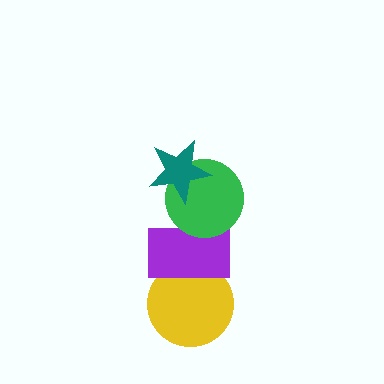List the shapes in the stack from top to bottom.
From top to bottom: the teal star, the green circle, the purple rectangle, the yellow circle.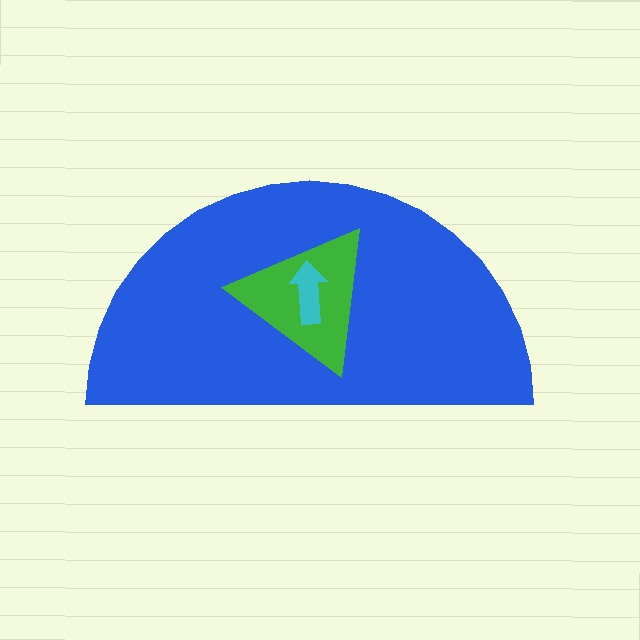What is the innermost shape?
The cyan arrow.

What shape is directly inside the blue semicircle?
The green triangle.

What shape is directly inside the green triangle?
The cyan arrow.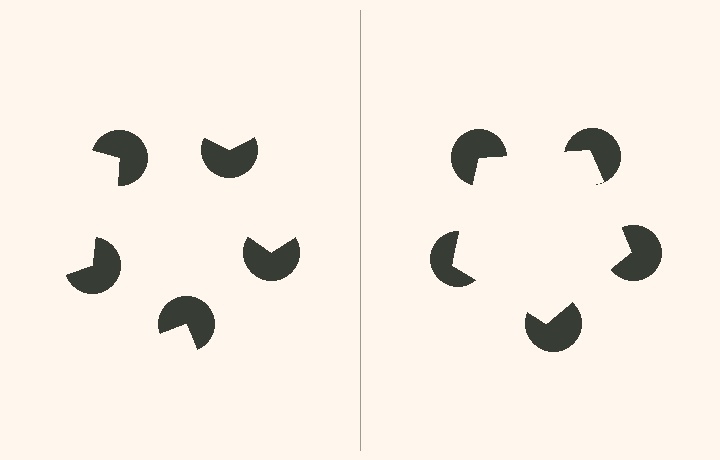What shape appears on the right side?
An illusory pentagon.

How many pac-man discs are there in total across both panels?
10 — 5 on each side.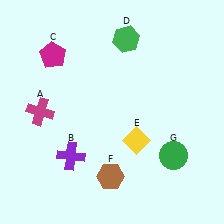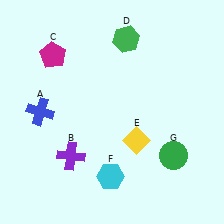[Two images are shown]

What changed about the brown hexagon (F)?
In Image 1, F is brown. In Image 2, it changed to cyan.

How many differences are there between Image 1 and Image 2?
There are 2 differences between the two images.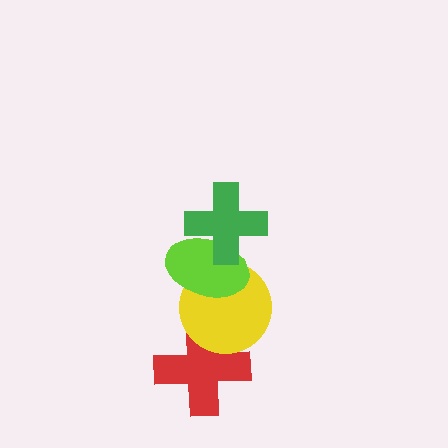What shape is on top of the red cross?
The yellow circle is on top of the red cross.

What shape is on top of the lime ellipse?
The green cross is on top of the lime ellipse.